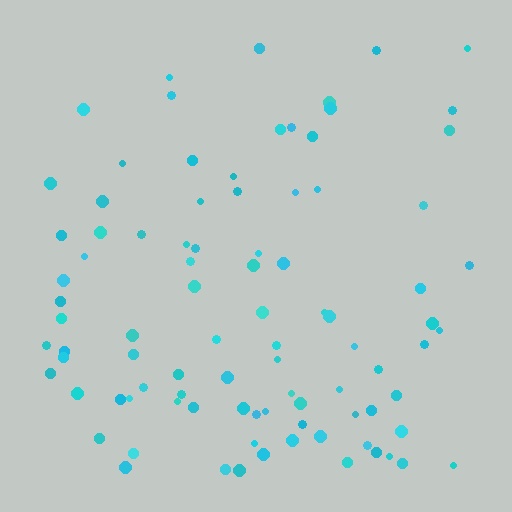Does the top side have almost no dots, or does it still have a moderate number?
Still a moderate number, just noticeably fewer than the bottom.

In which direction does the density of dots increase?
From top to bottom, with the bottom side densest.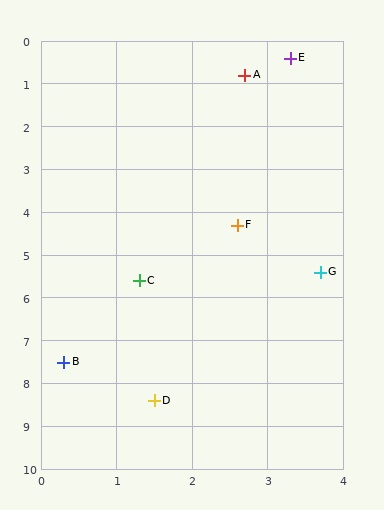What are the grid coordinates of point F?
Point F is at approximately (2.6, 4.3).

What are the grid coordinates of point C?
Point C is at approximately (1.3, 5.6).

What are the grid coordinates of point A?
Point A is at approximately (2.7, 0.8).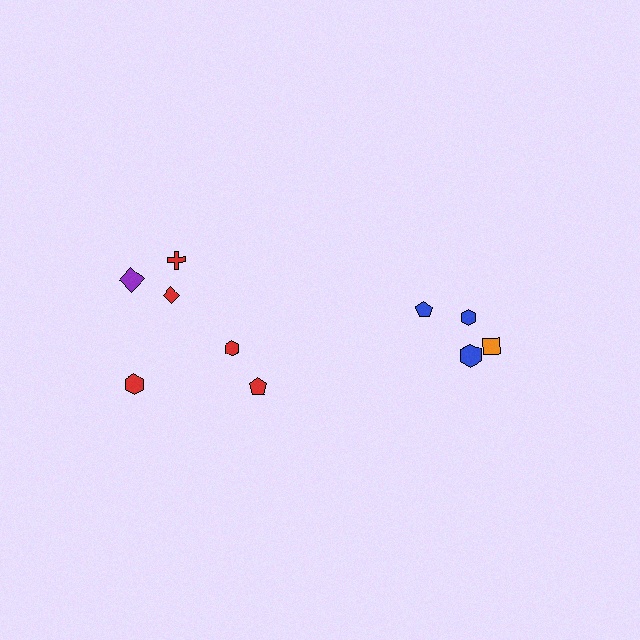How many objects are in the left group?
There are 6 objects.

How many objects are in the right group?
There are 4 objects.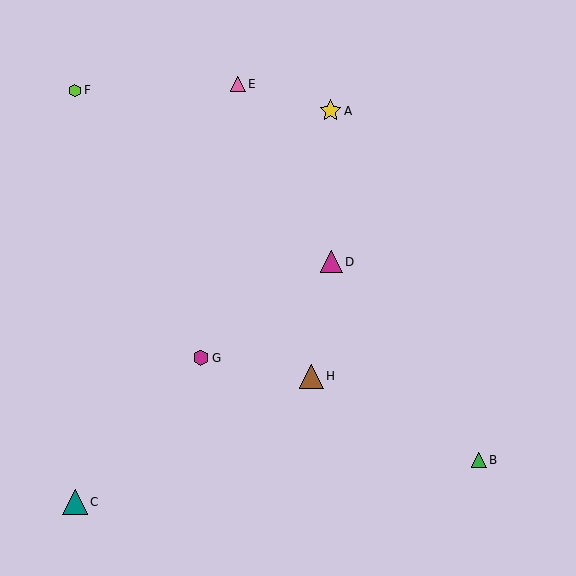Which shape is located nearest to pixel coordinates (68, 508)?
The teal triangle (labeled C) at (75, 502) is nearest to that location.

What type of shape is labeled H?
Shape H is a brown triangle.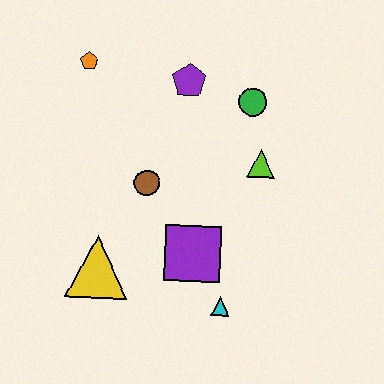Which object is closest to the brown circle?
The purple square is closest to the brown circle.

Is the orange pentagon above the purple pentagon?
Yes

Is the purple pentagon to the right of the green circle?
No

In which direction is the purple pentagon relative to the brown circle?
The purple pentagon is above the brown circle.